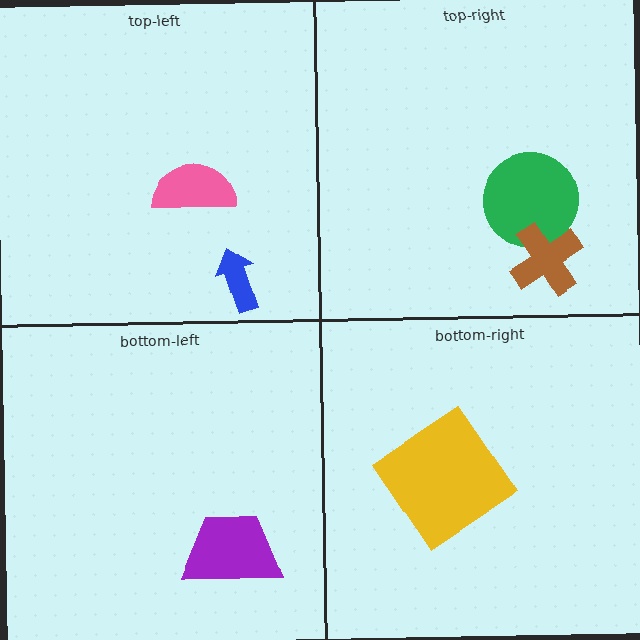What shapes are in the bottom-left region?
The purple trapezoid.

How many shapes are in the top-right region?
2.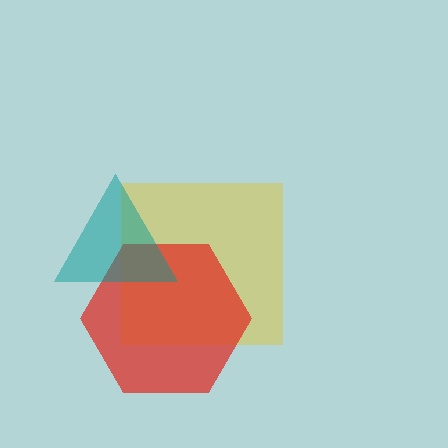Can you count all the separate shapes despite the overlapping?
Yes, there are 3 separate shapes.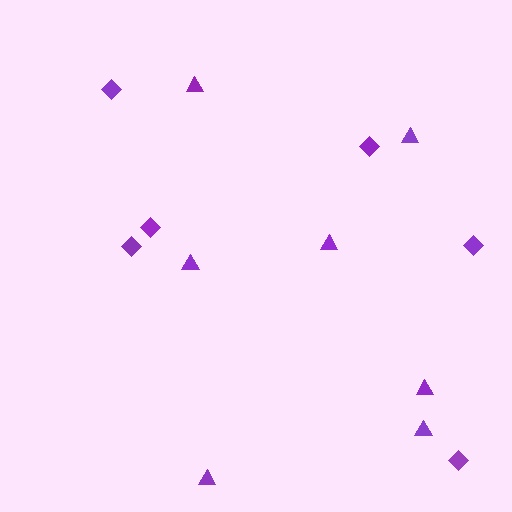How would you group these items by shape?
There are 2 groups: one group of triangles (7) and one group of diamonds (6).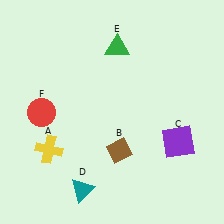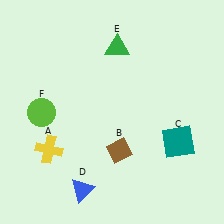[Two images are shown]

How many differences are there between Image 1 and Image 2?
There are 3 differences between the two images.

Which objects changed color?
C changed from purple to teal. D changed from teal to blue. F changed from red to lime.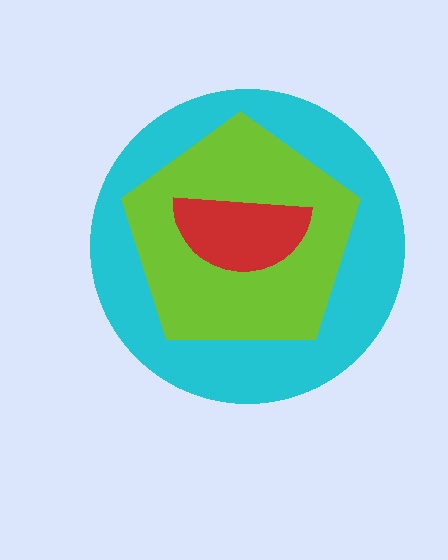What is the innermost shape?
The red semicircle.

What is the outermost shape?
The cyan circle.